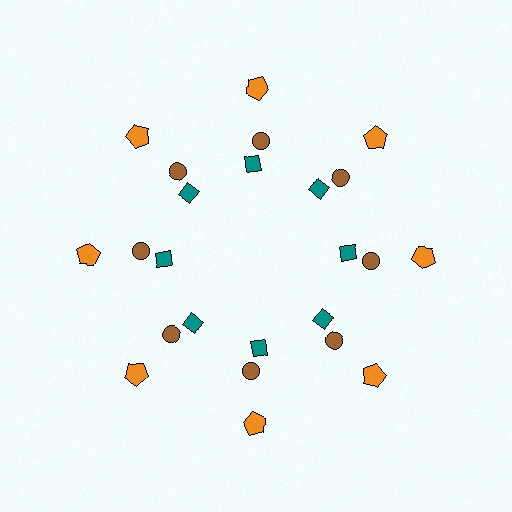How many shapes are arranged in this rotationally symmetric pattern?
There are 24 shapes, arranged in 8 groups of 3.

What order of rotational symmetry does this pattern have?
This pattern has 8-fold rotational symmetry.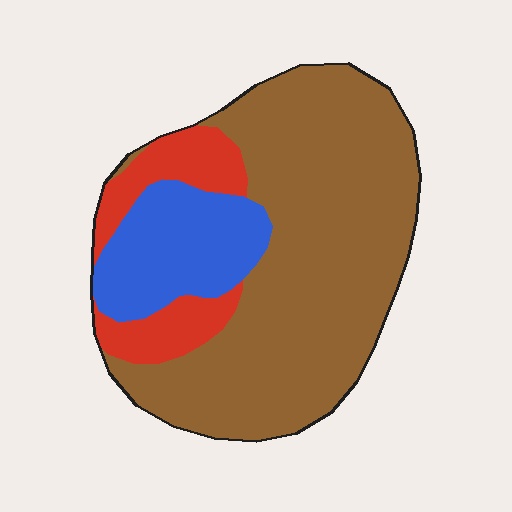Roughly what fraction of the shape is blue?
Blue takes up about one sixth (1/6) of the shape.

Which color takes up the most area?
Brown, at roughly 65%.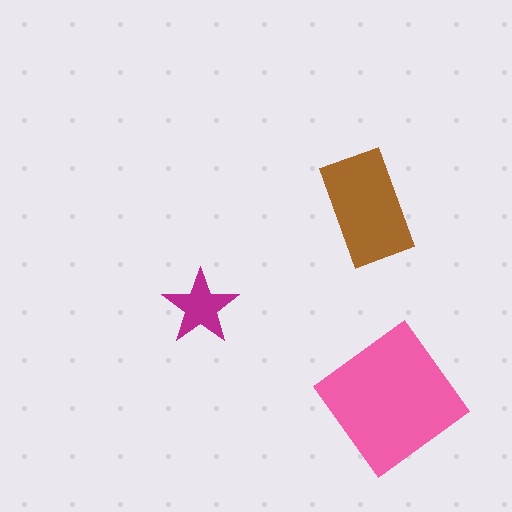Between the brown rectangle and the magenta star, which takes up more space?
The brown rectangle.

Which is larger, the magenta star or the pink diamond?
The pink diamond.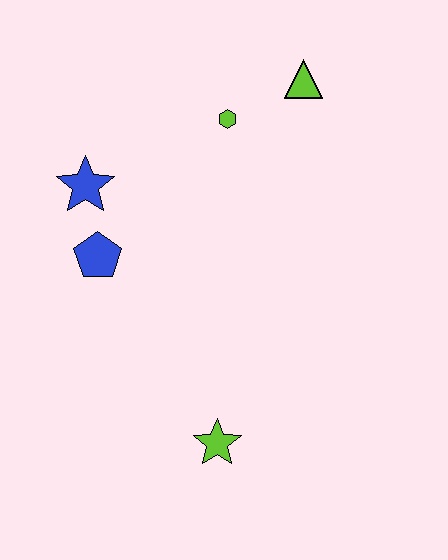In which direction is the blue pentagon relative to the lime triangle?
The blue pentagon is to the left of the lime triangle.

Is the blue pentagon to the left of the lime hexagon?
Yes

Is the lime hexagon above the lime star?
Yes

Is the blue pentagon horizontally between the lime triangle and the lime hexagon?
No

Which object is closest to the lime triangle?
The lime hexagon is closest to the lime triangle.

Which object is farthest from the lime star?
The lime triangle is farthest from the lime star.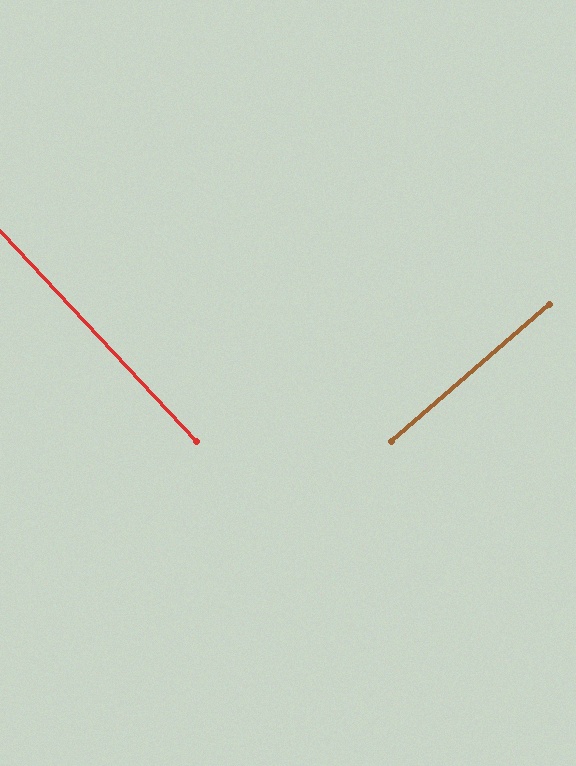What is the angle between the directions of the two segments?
Approximately 88 degrees.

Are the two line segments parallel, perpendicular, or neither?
Perpendicular — they meet at approximately 88°.